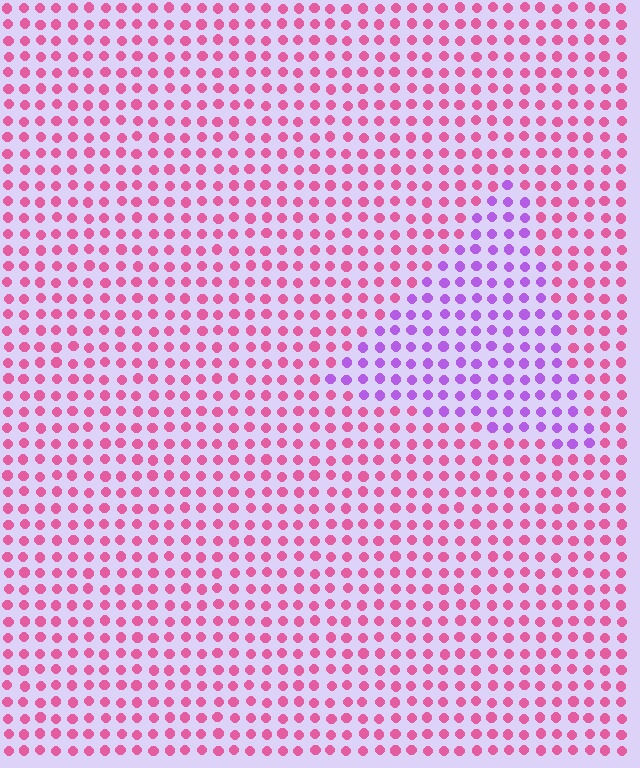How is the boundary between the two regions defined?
The boundary is defined purely by a slight shift in hue (about 51 degrees). Spacing, size, and orientation are identical on both sides.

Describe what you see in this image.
The image is filled with small pink elements in a uniform arrangement. A triangle-shaped region is visible where the elements are tinted to a slightly different hue, forming a subtle color boundary.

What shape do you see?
I see a triangle.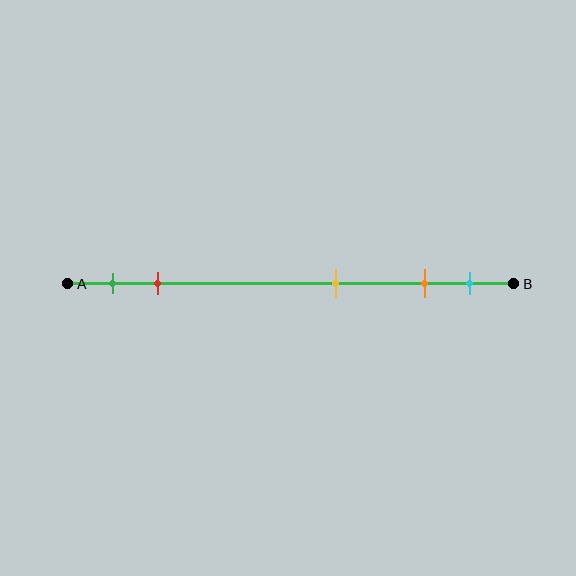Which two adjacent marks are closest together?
The orange and cyan marks are the closest adjacent pair.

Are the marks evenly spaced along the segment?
No, the marks are not evenly spaced.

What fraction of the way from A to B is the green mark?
The green mark is approximately 10% (0.1) of the way from A to B.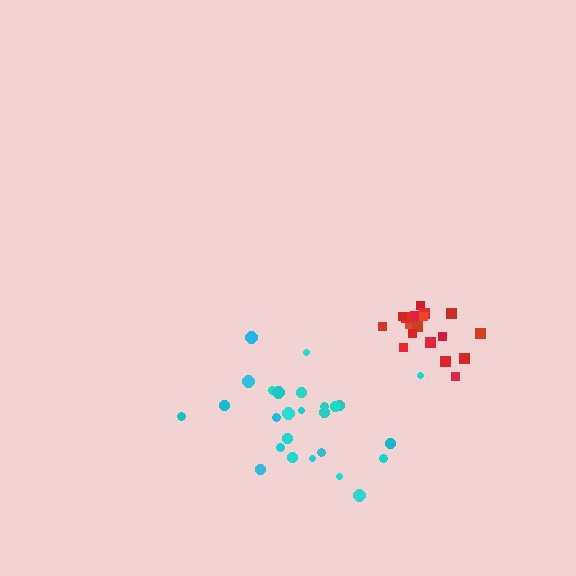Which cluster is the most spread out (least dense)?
Cyan.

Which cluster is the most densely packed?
Red.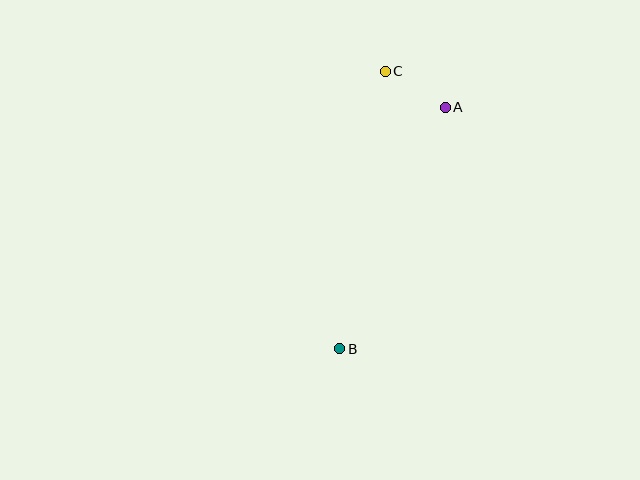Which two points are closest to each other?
Points A and C are closest to each other.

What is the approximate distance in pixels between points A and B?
The distance between A and B is approximately 264 pixels.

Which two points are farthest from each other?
Points B and C are farthest from each other.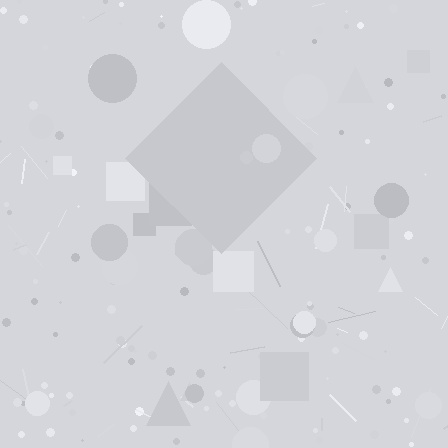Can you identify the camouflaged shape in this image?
The camouflaged shape is a diamond.